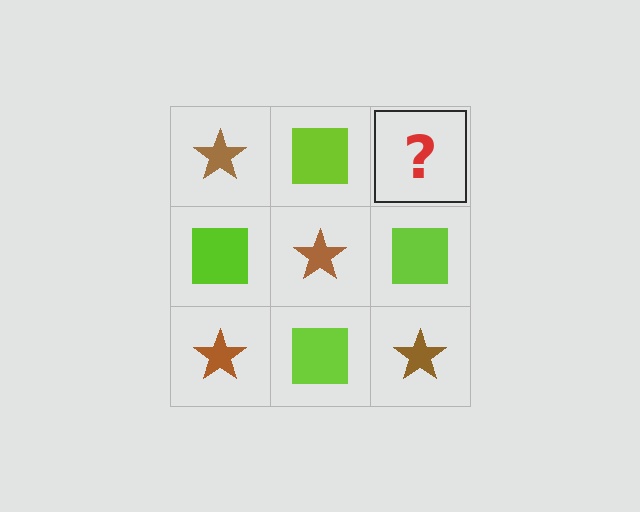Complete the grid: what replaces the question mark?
The question mark should be replaced with a brown star.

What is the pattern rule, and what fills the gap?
The rule is that it alternates brown star and lime square in a checkerboard pattern. The gap should be filled with a brown star.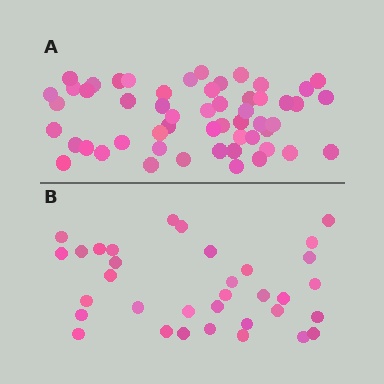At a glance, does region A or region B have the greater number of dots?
Region A (the top region) has more dots.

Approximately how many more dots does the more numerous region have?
Region A has approximately 20 more dots than region B.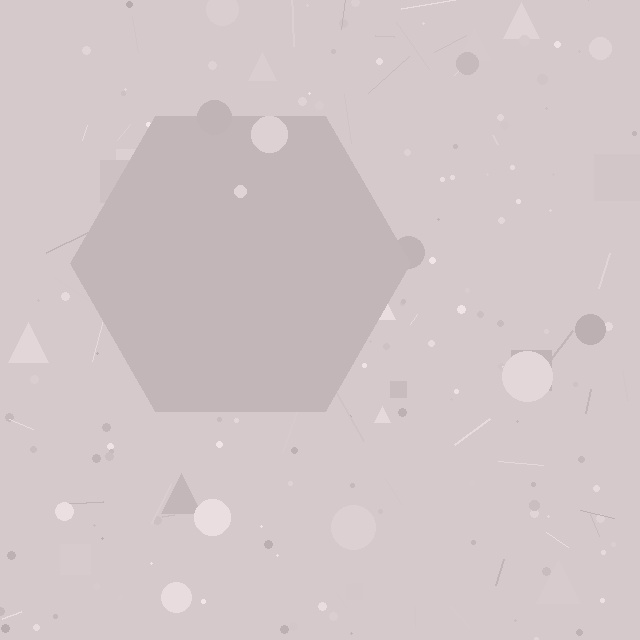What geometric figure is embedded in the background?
A hexagon is embedded in the background.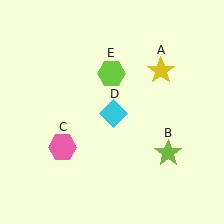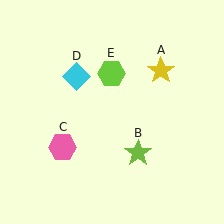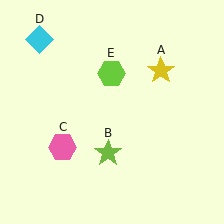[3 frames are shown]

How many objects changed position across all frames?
2 objects changed position: lime star (object B), cyan diamond (object D).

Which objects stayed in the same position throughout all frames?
Yellow star (object A) and pink hexagon (object C) and lime hexagon (object E) remained stationary.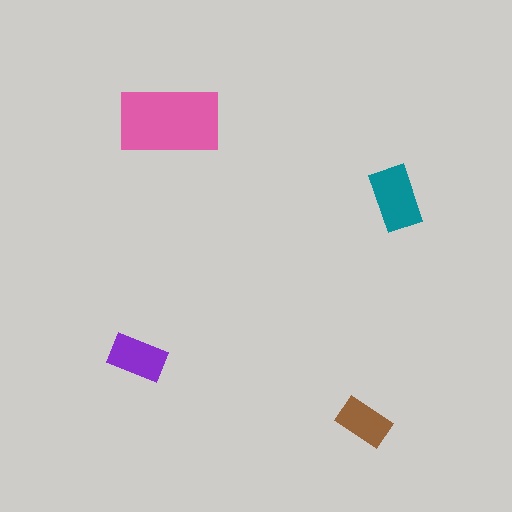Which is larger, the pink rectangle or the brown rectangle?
The pink one.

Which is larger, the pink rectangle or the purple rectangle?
The pink one.